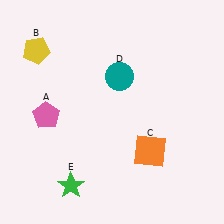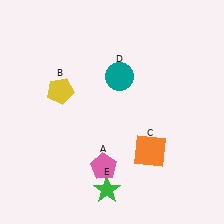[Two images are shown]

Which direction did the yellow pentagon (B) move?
The yellow pentagon (B) moved down.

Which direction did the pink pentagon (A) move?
The pink pentagon (A) moved right.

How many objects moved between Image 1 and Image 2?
3 objects moved between the two images.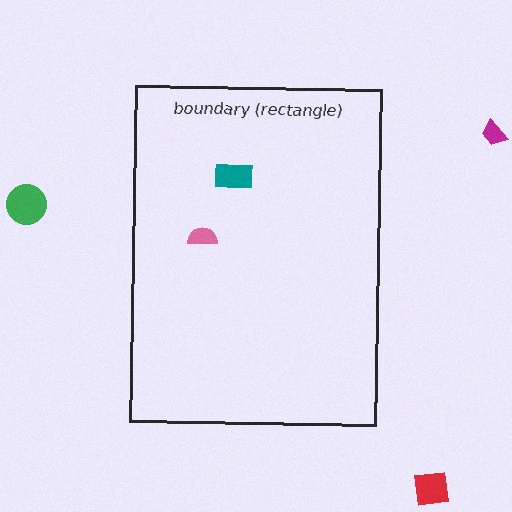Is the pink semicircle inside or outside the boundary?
Inside.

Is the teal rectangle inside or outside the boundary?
Inside.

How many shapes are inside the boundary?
2 inside, 3 outside.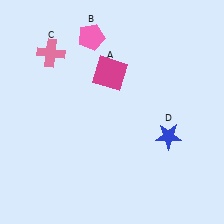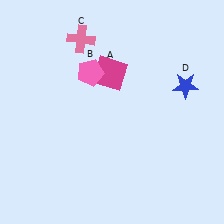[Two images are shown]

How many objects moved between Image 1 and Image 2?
3 objects moved between the two images.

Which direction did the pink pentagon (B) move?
The pink pentagon (B) moved down.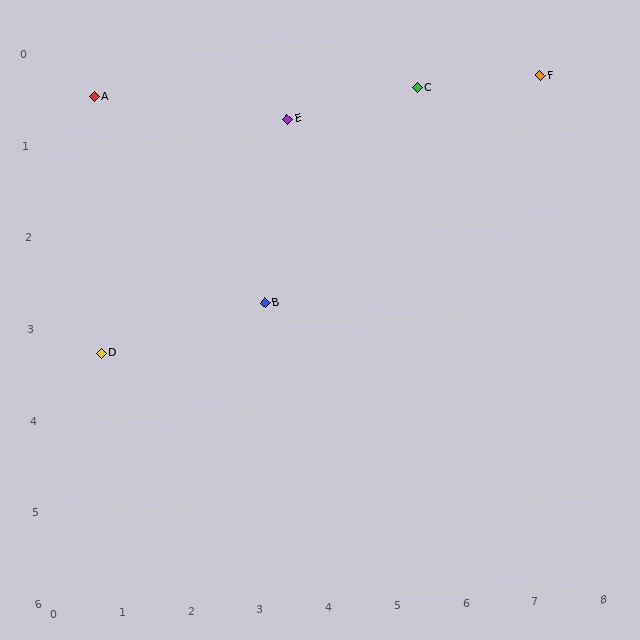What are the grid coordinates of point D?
Point D is at approximately (0.8, 3.3).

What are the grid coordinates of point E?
Point E is at approximately (3.6, 0.8).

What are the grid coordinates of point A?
Point A is at approximately (0.8, 0.5).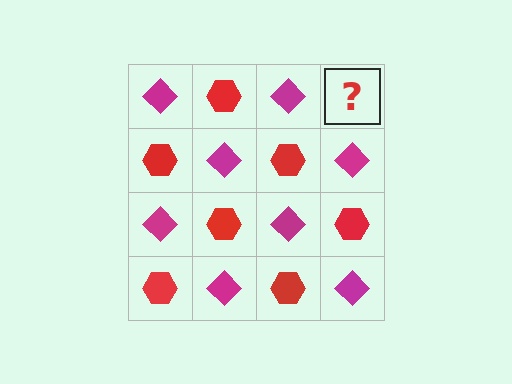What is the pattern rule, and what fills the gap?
The rule is that it alternates magenta diamond and red hexagon in a checkerboard pattern. The gap should be filled with a red hexagon.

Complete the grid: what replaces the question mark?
The question mark should be replaced with a red hexagon.